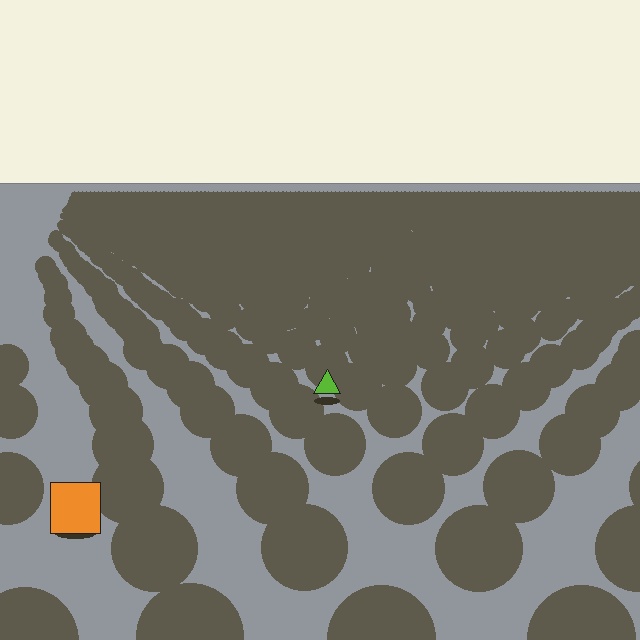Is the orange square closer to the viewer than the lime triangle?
Yes. The orange square is closer — you can tell from the texture gradient: the ground texture is coarser near it.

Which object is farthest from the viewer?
The lime triangle is farthest from the viewer. It appears smaller and the ground texture around it is denser.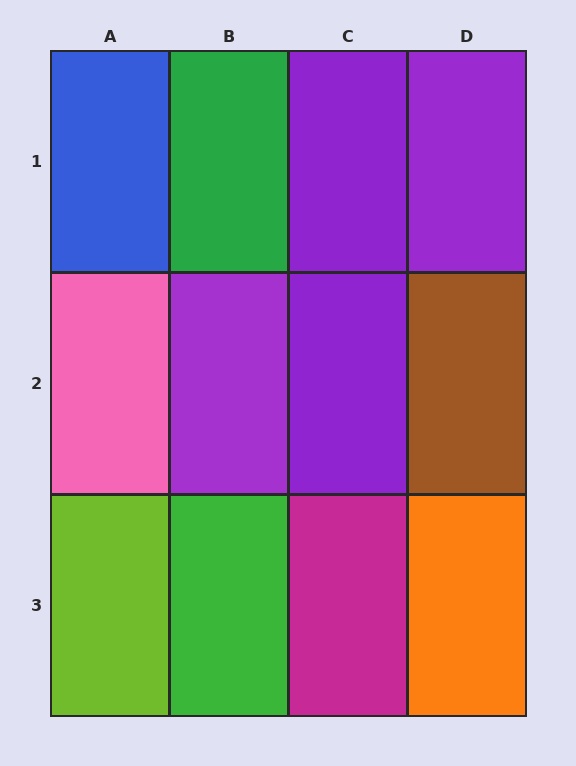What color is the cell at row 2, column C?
Purple.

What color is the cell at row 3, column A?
Lime.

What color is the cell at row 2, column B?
Purple.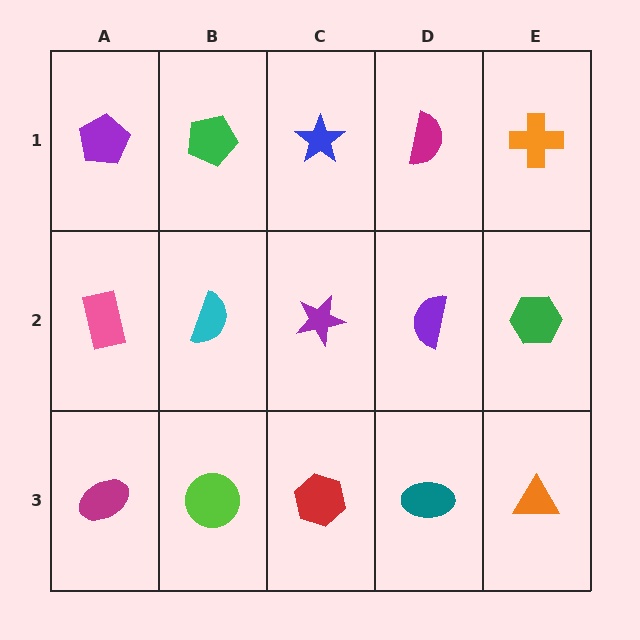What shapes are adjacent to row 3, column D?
A purple semicircle (row 2, column D), a red hexagon (row 3, column C), an orange triangle (row 3, column E).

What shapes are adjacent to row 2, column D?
A magenta semicircle (row 1, column D), a teal ellipse (row 3, column D), a purple star (row 2, column C), a green hexagon (row 2, column E).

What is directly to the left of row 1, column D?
A blue star.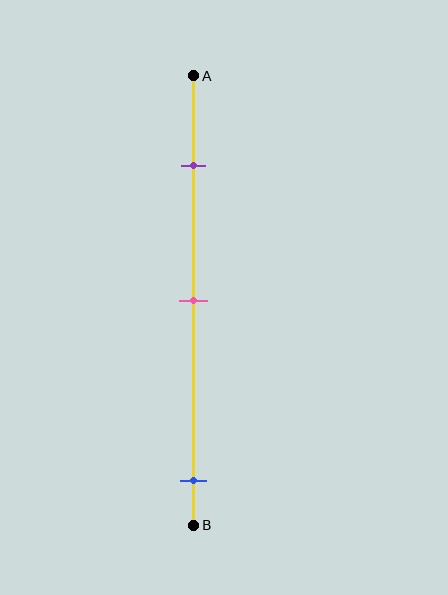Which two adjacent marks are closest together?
The purple and pink marks are the closest adjacent pair.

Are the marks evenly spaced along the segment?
No, the marks are not evenly spaced.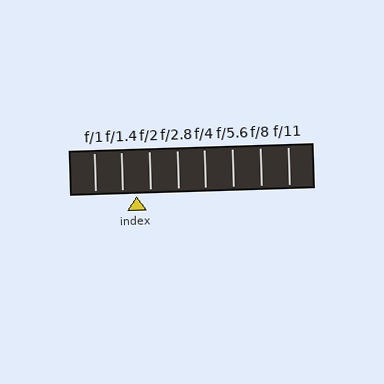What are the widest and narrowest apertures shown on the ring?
The widest aperture shown is f/1 and the narrowest is f/11.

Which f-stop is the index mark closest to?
The index mark is closest to f/1.4.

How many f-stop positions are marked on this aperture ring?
There are 8 f-stop positions marked.